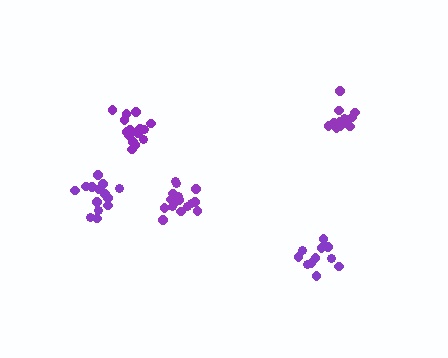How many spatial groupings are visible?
There are 5 spatial groupings.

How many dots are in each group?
Group 1: 15 dots, Group 2: 11 dots, Group 3: 13 dots, Group 4: 15 dots, Group 5: 16 dots (70 total).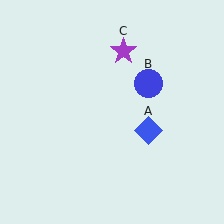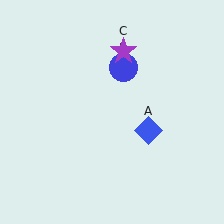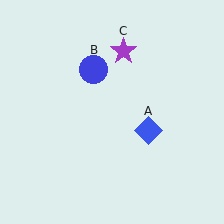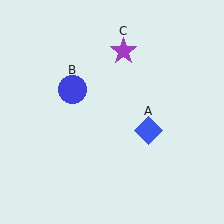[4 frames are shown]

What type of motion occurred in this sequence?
The blue circle (object B) rotated counterclockwise around the center of the scene.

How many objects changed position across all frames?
1 object changed position: blue circle (object B).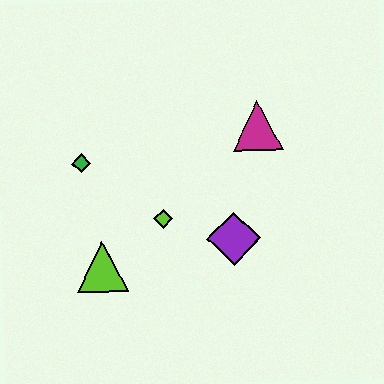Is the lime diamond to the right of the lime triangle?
Yes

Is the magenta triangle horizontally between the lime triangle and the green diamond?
No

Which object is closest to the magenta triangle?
The purple diamond is closest to the magenta triangle.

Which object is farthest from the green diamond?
The magenta triangle is farthest from the green diamond.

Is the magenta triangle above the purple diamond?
Yes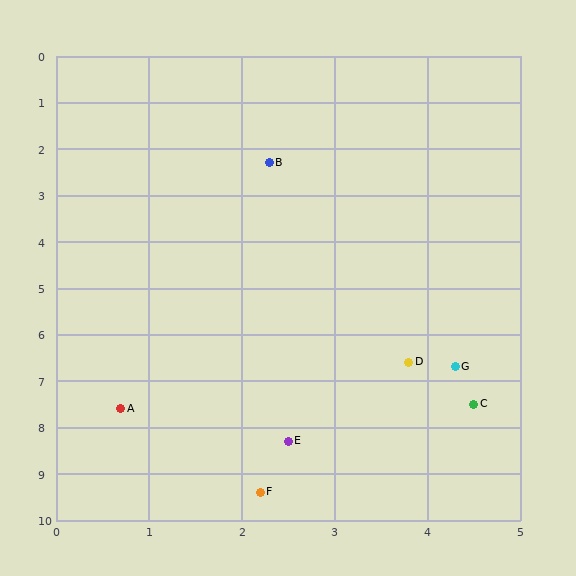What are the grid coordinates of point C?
Point C is at approximately (4.5, 7.5).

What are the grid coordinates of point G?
Point G is at approximately (4.3, 6.7).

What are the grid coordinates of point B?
Point B is at approximately (2.3, 2.3).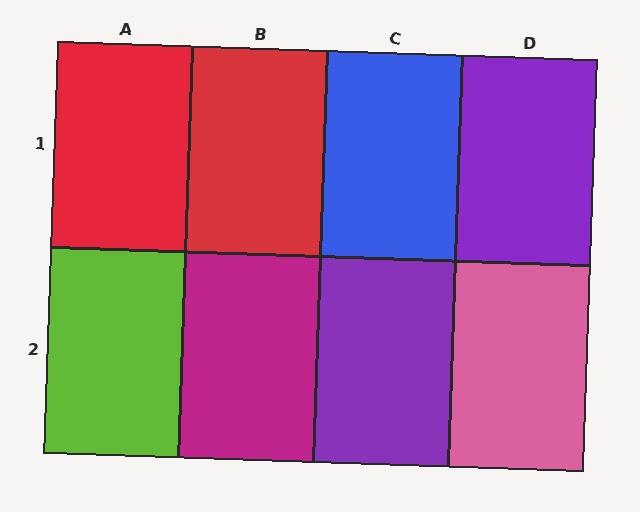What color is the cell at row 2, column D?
Pink.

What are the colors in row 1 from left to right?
Red, red, blue, purple.